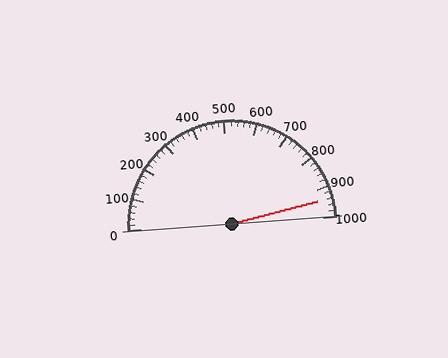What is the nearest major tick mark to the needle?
The nearest major tick mark is 900.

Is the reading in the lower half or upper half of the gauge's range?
The reading is in the upper half of the range (0 to 1000).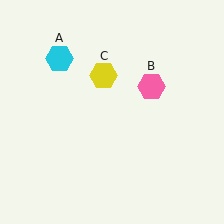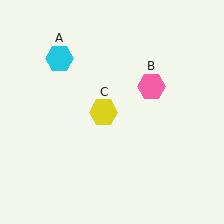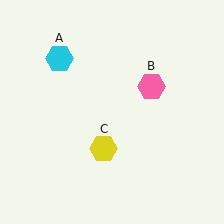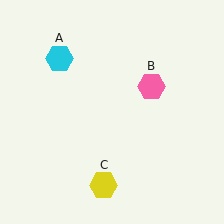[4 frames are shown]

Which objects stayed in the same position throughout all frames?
Cyan hexagon (object A) and pink hexagon (object B) remained stationary.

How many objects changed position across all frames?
1 object changed position: yellow hexagon (object C).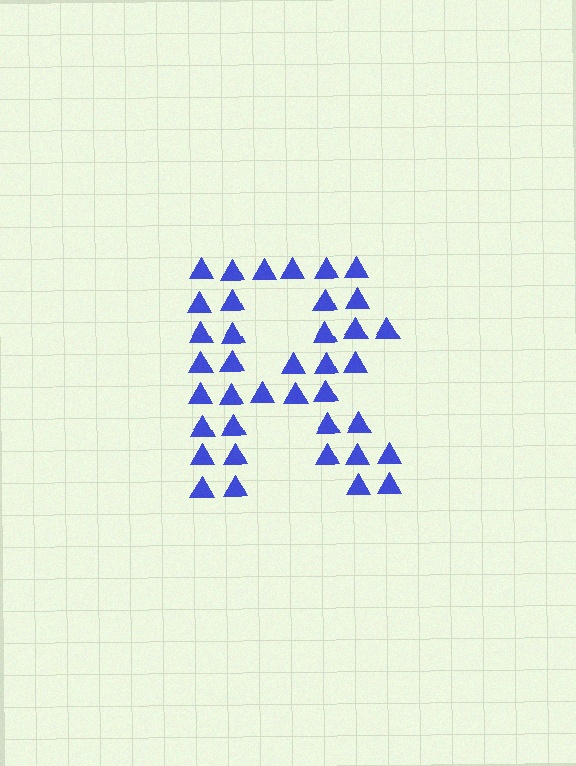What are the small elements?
The small elements are triangles.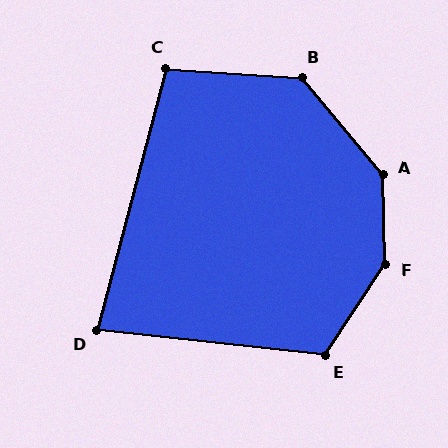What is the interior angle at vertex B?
Approximately 133 degrees (obtuse).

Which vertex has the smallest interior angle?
D, at approximately 82 degrees.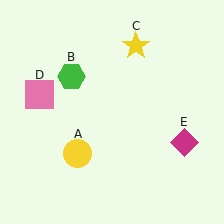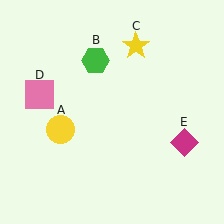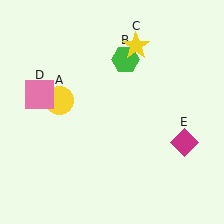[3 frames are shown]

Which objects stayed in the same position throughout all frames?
Yellow star (object C) and pink square (object D) and magenta diamond (object E) remained stationary.